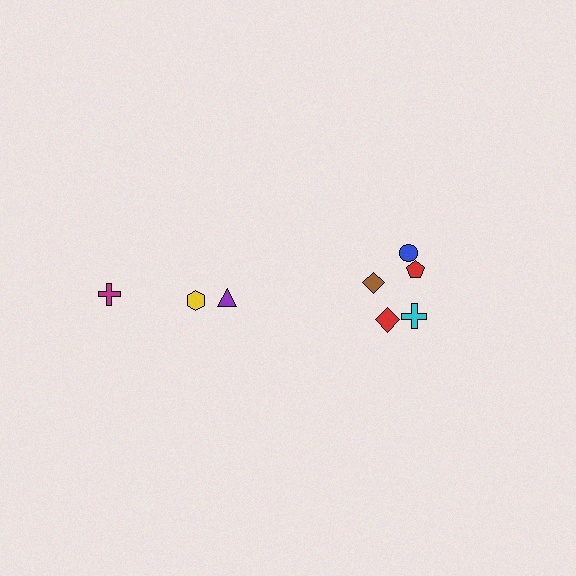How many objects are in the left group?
There are 3 objects.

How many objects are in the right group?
There are 5 objects.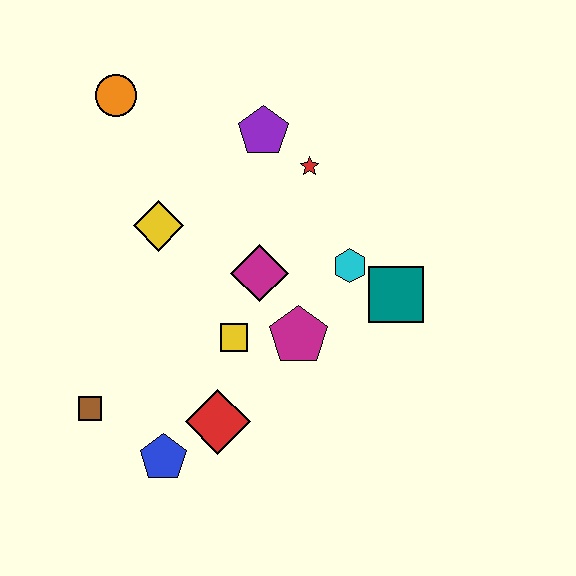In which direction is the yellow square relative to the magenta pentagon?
The yellow square is to the left of the magenta pentagon.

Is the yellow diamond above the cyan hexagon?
Yes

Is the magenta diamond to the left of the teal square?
Yes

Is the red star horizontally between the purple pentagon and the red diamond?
No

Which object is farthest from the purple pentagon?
The blue pentagon is farthest from the purple pentagon.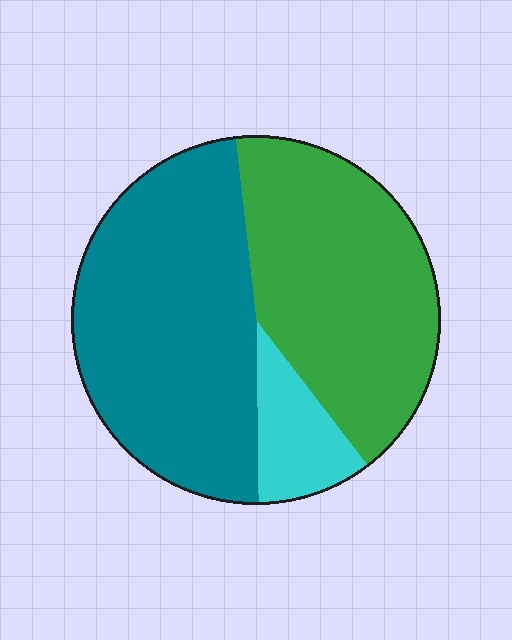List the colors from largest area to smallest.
From largest to smallest: teal, green, cyan.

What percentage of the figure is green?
Green takes up between a third and a half of the figure.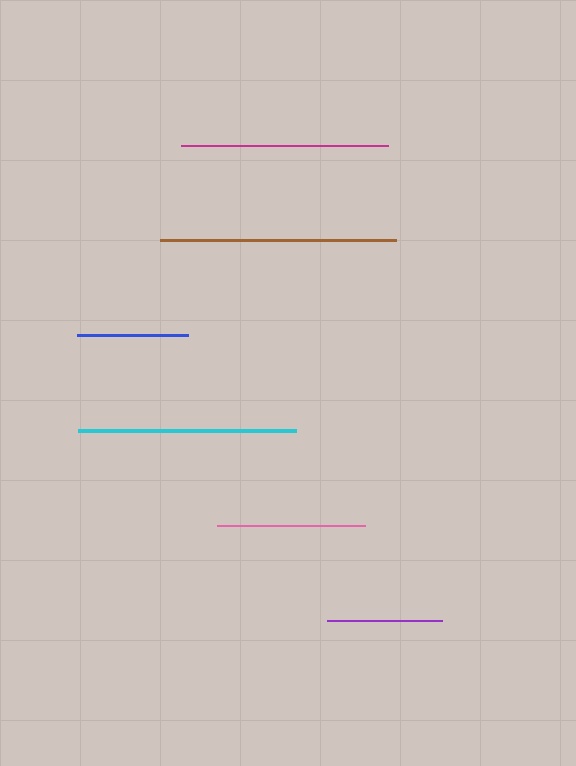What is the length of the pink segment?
The pink segment is approximately 148 pixels long.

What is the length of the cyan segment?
The cyan segment is approximately 218 pixels long.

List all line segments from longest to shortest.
From longest to shortest: brown, cyan, magenta, pink, purple, blue.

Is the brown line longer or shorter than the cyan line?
The brown line is longer than the cyan line.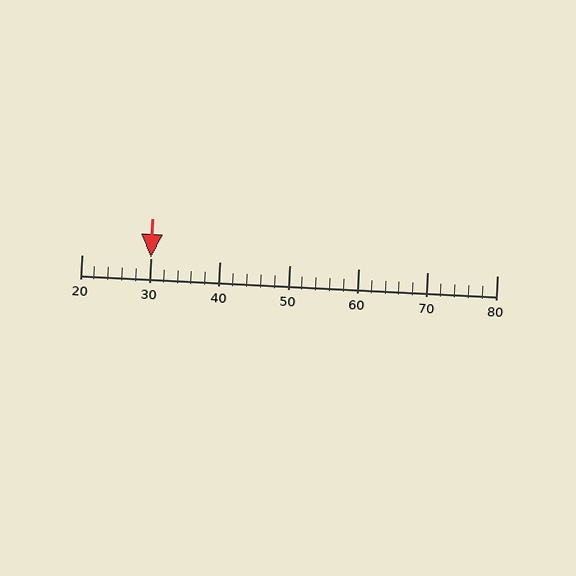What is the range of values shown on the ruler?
The ruler shows values from 20 to 80.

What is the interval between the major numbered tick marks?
The major tick marks are spaced 10 units apart.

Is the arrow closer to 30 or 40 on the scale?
The arrow is closer to 30.